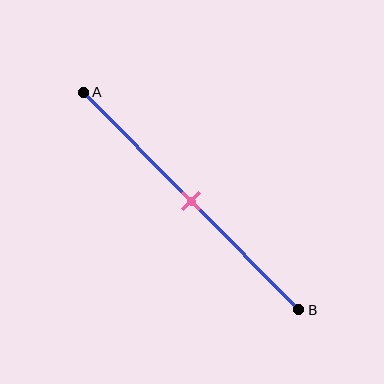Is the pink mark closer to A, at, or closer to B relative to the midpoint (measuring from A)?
The pink mark is approximately at the midpoint of segment AB.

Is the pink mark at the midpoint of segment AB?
Yes, the mark is approximately at the midpoint.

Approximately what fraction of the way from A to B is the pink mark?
The pink mark is approximately 50% of the way from A to B.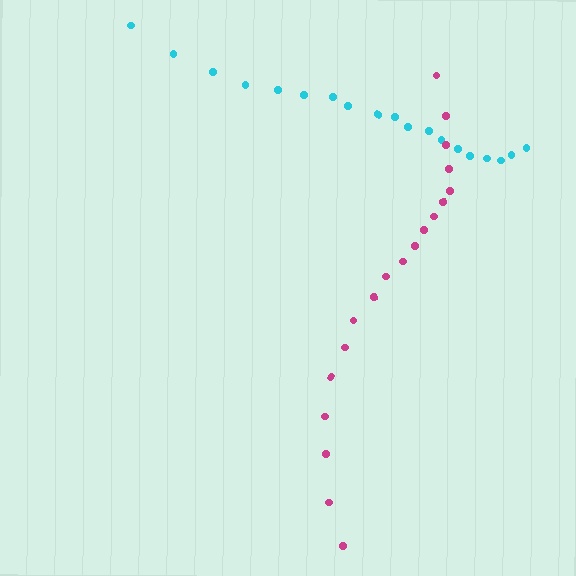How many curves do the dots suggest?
There are 2 distinct paths.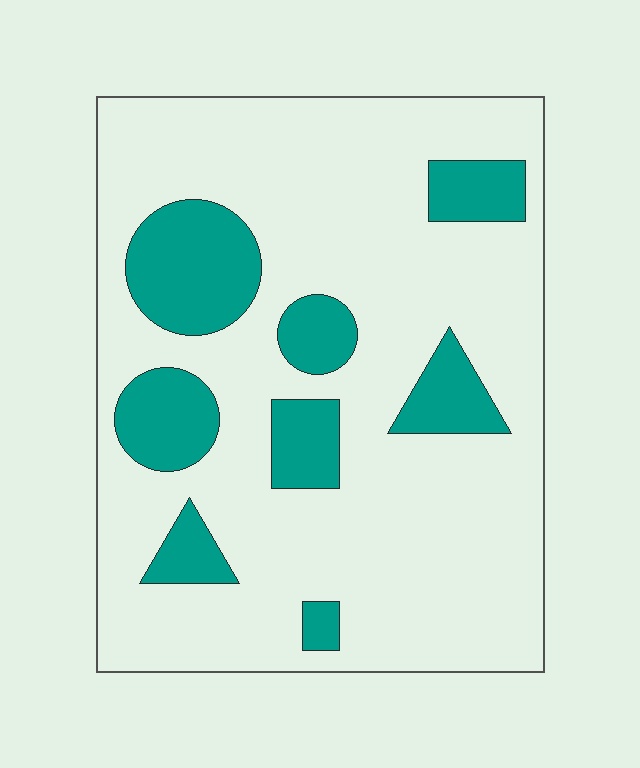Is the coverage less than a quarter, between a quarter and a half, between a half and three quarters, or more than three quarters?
Less than a quarter.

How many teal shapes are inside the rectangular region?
8.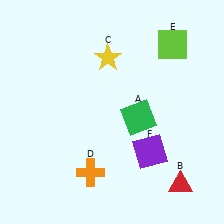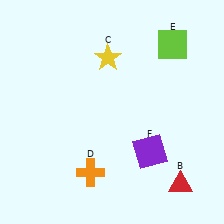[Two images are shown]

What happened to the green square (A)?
The green square (A) was removed in Image 2. It was in the bottom-right area of Image 1.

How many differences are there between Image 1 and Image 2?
There is 1 difference between the two images.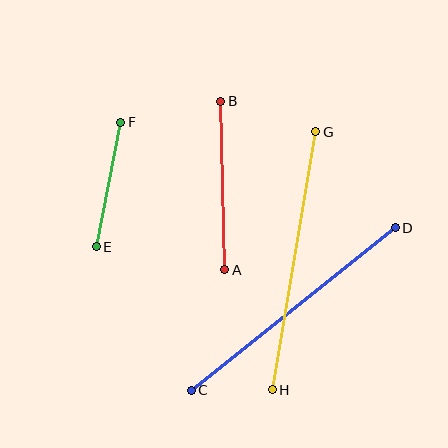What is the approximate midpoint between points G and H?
The midpoint is at approximately (294, 261) pixels.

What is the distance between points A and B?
The distance is approximately 168 pixels.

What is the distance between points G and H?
The distance is approximately 262 pixels.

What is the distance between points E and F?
The distance is approximately 127 pixels.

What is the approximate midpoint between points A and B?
The midpoint is at approximately (223, 185) pixels.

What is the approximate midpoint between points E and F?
The midpoint is at approximately (108, 185) pixels.